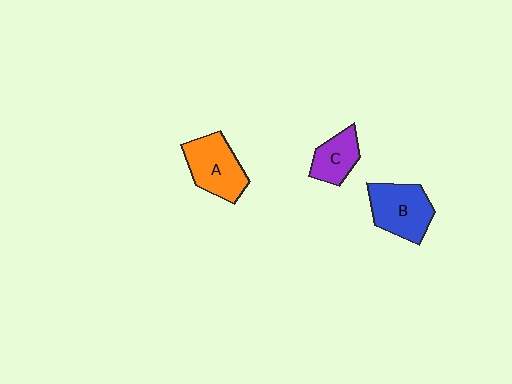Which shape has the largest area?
Shape B (blue).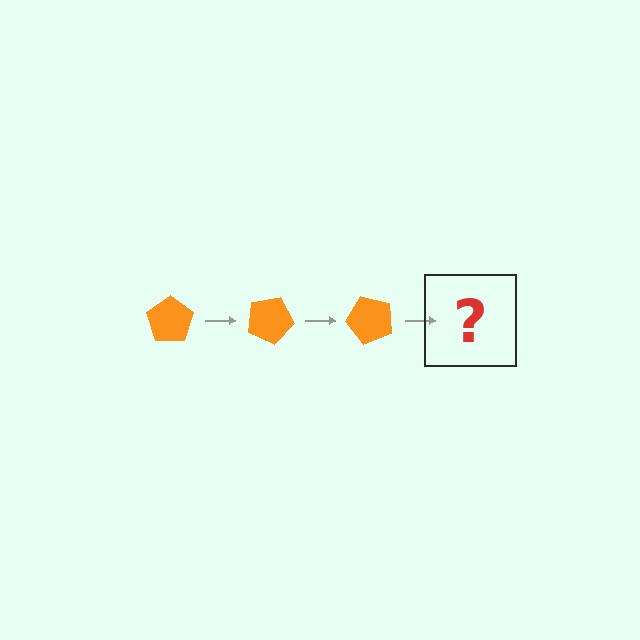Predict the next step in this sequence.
The next step is an orange pentagon rotated 75 degrees.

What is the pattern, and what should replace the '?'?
The pattern is that the pentagon rotates 25 degrees each step. The '?' should be an orange pentagon rotated 75 degrees.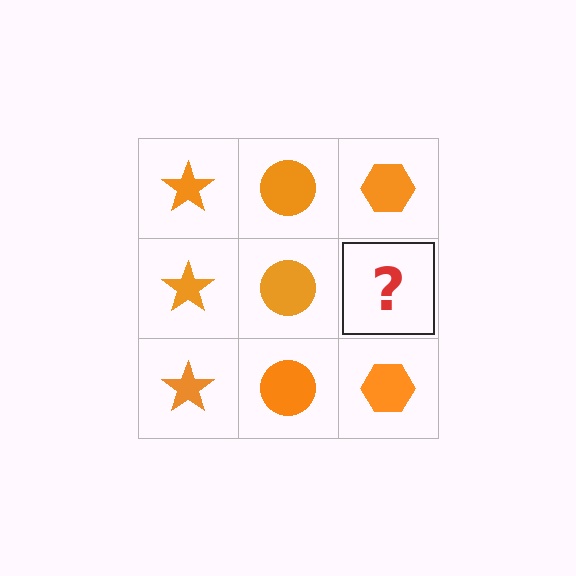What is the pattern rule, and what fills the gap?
The rule is that each column has a consistent shape. The gap should be filled with an orange hexagon.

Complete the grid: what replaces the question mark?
The question mark should be replaced with an orange hexagon.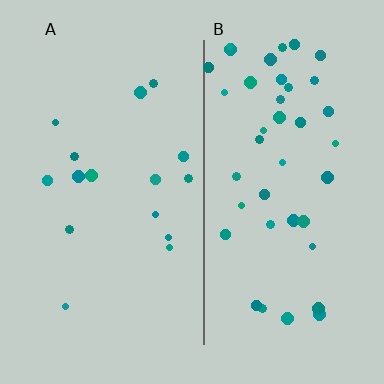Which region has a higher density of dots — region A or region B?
B (the right).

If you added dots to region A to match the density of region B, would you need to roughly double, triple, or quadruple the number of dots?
Approximately triple.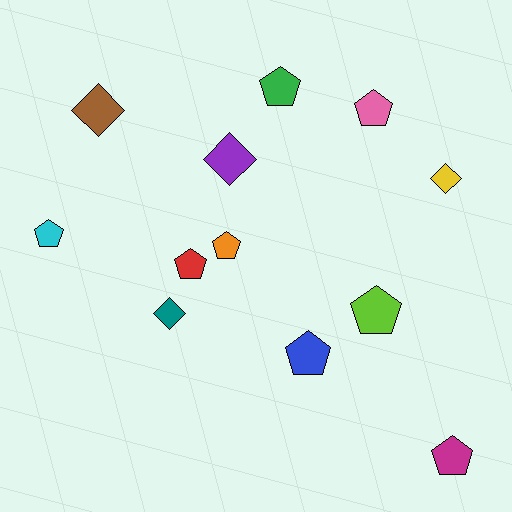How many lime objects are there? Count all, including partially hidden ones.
There is 1 lime object.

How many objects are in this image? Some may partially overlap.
There are 12 objects.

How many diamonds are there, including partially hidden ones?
There are 4 diamonds.